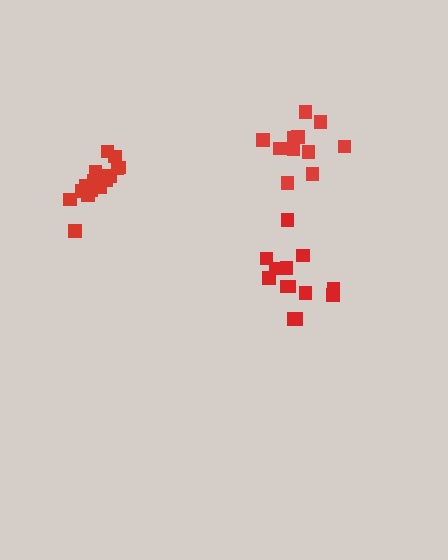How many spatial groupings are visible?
There are 3 spatial groupings.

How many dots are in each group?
Group 1: 17 dots, Group 2: 13 dots, Group 3: 12 dots (42 total).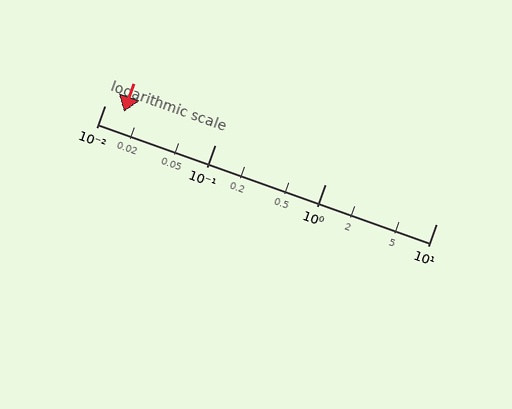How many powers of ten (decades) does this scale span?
The scale spans 3 decades, from 0.01 to 10.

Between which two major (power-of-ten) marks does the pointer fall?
The pointer is between 0.01 and 0.1.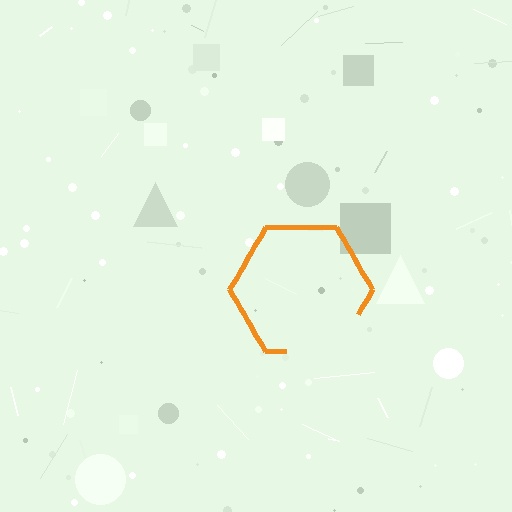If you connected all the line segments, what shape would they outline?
They would outline a hexagon.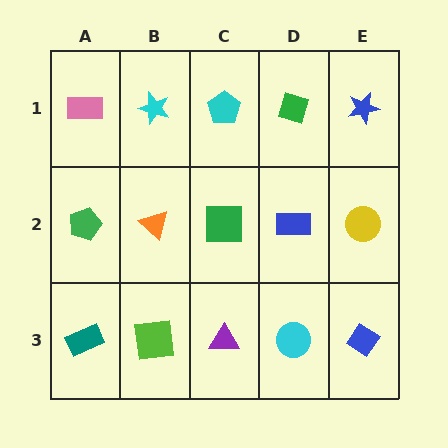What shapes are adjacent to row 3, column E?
A yellow circle (row 2, column E), a cyan circle (row 3, column D).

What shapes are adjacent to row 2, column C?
A cyan pentagon (row 1, column C), a purple triangle (row 3, column C), an orange triangle (row 2, column B), a blue rectangle (row 2, column D).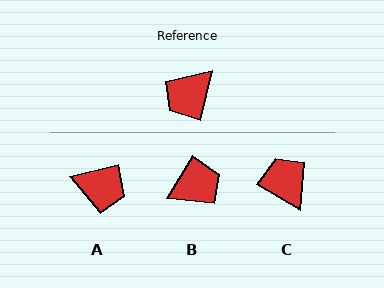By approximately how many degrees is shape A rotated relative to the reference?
Approximately 117 degrees counter-clockwise.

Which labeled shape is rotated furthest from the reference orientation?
B, about 162 degrees away.